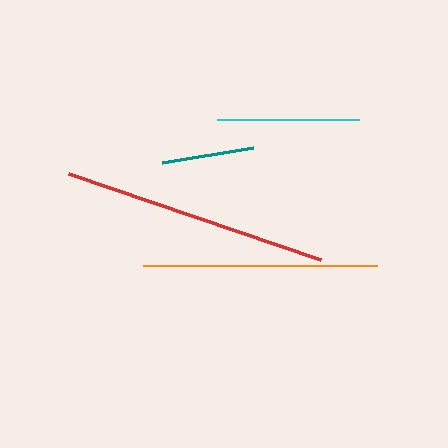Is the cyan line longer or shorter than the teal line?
The cyan line is longer than the teal line.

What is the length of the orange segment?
The orange segment is approximately 234 pixels long.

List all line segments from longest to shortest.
From longest to shortest: red, orange, cyan, teal.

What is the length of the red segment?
The red segment is approximately 266 pixels long.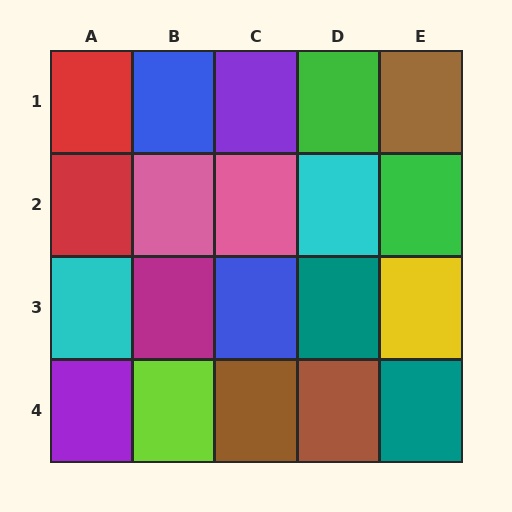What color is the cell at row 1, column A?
Red.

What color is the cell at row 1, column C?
Purple.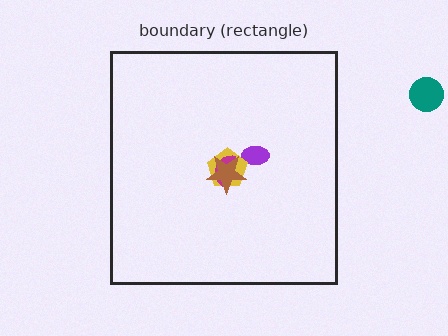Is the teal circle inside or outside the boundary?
Outside.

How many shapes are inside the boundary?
4 inside, 1 outside.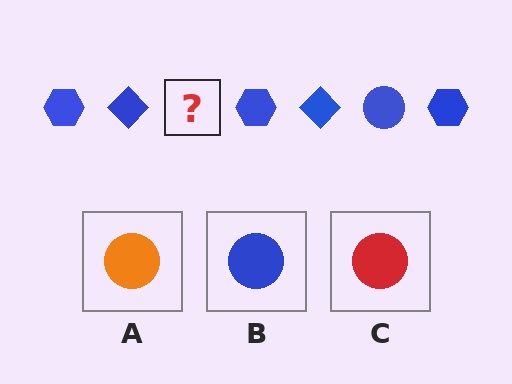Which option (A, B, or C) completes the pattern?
B.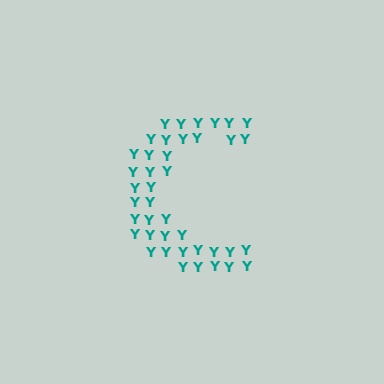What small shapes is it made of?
It is made of small letter Y's.